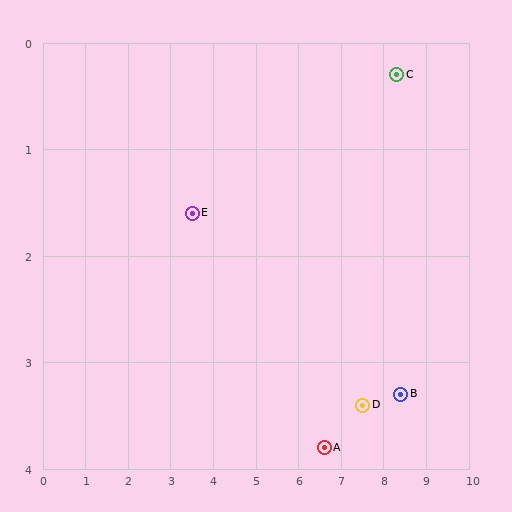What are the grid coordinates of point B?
Point B is at approximately (8.4, 3.3).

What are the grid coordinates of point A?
Point A is at approximately (6.6, 3.8).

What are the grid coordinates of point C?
Point C is at approximately (8.3, 0.3).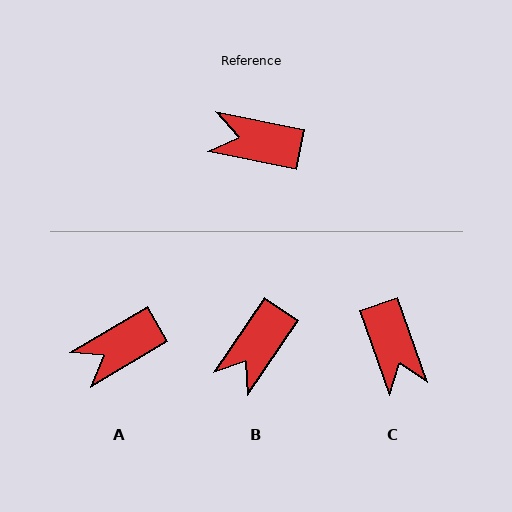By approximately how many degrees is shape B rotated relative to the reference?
Approximately 67 degrees counter-clockwise.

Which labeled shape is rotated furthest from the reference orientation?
C, about 121 degrees away.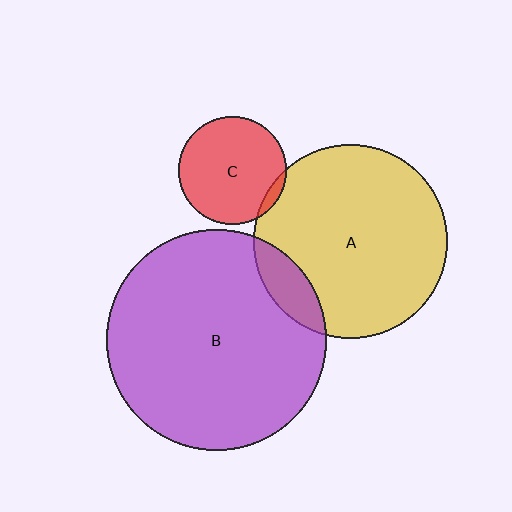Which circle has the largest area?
Circle B (purple).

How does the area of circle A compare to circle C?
Approximately 3.2 times.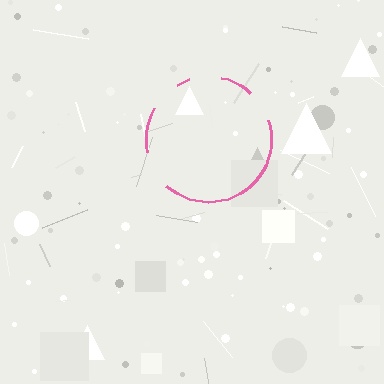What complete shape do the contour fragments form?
The contour fragments form a circle.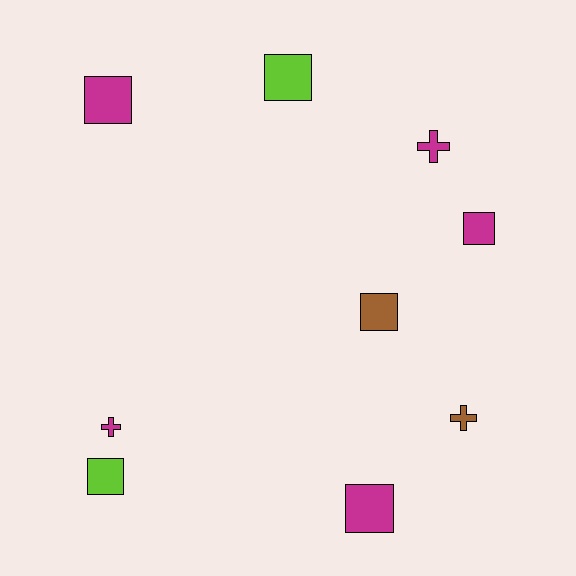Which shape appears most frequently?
Square, with 6 objects.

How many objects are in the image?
There are 9 objects.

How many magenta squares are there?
There are 3 magenta squares.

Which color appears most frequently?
Magenta, with 5 objects.